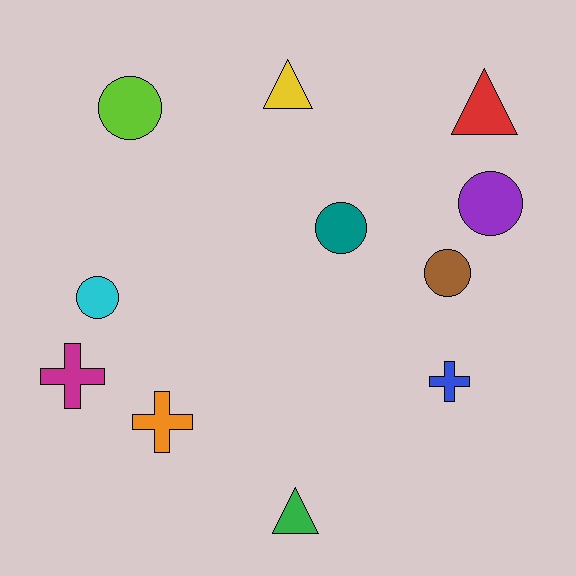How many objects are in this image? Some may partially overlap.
There are 11 objects.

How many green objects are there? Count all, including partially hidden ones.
There is 1 green object.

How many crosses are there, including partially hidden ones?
There are 3 crosses.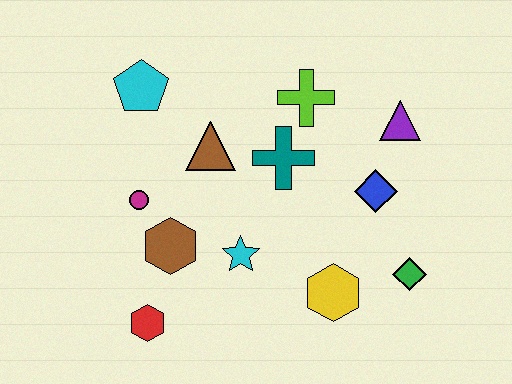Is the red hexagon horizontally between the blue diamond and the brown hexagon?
No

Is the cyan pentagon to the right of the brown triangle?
No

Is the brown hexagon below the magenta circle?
Yes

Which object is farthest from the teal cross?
The red hexagon is farthest from the teal cross.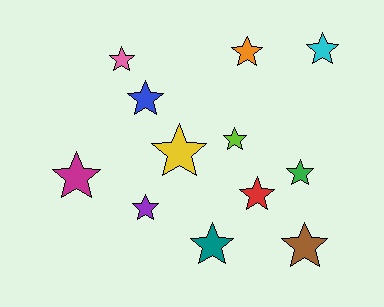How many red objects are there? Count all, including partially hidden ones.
There is 1 red object.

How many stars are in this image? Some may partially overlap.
There are 12 stars.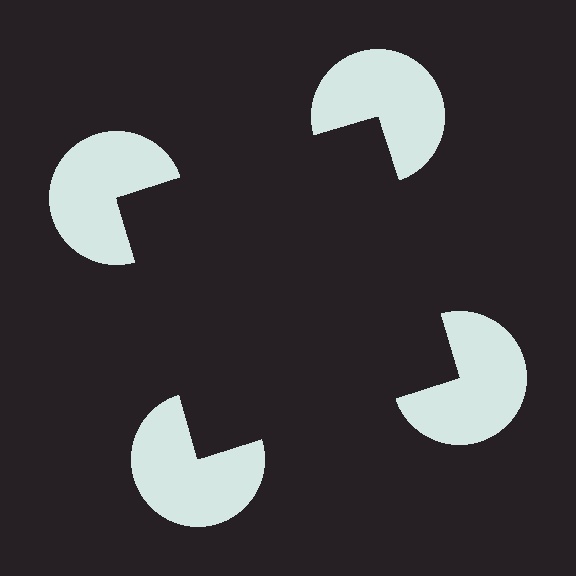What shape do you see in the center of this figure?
An illusory square — its edges are inferred from the aligned wedge cuts in the pac-man discs, not physically drawn.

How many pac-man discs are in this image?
There are 4 — one at each vertex of the illusory square.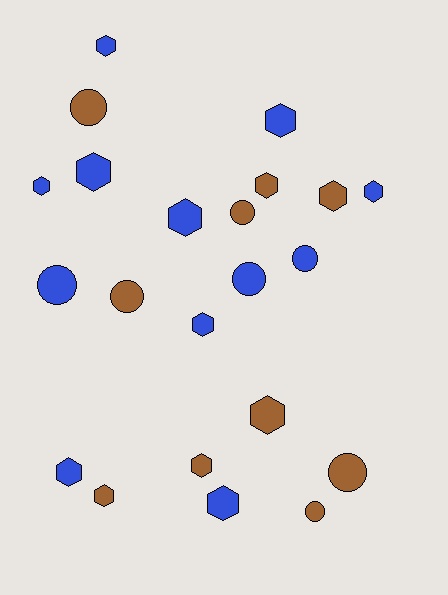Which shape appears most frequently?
Hexagon, with 14 objects.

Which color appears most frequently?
Blue, with 12 objects.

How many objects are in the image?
There are 22 objects.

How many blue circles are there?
There are 3 blue circles.